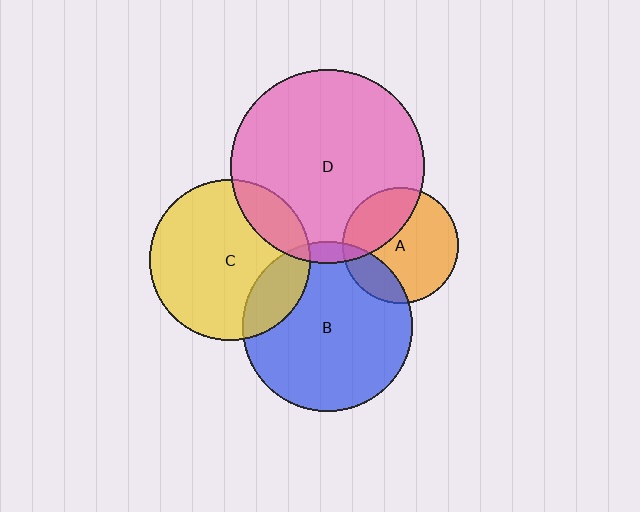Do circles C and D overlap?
Yes.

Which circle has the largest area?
Circle D (pink).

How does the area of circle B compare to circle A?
Approximately 2.1 times.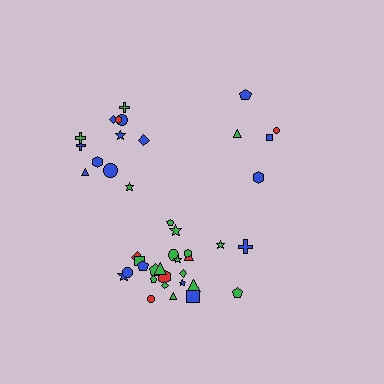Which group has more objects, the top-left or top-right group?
The top-left group.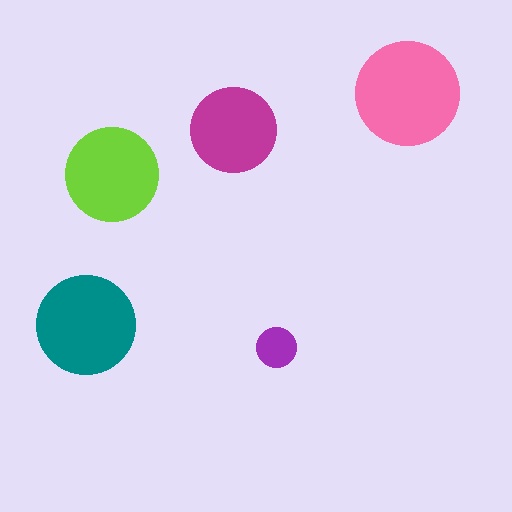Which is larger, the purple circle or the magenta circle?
The magenta one.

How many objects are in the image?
There are 5 objects in the image.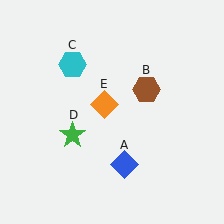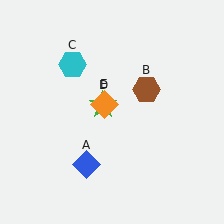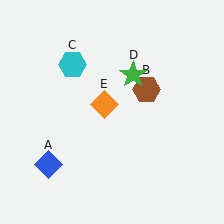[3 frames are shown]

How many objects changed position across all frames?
2 objects changed position: blue diamond (object A), green star (object D).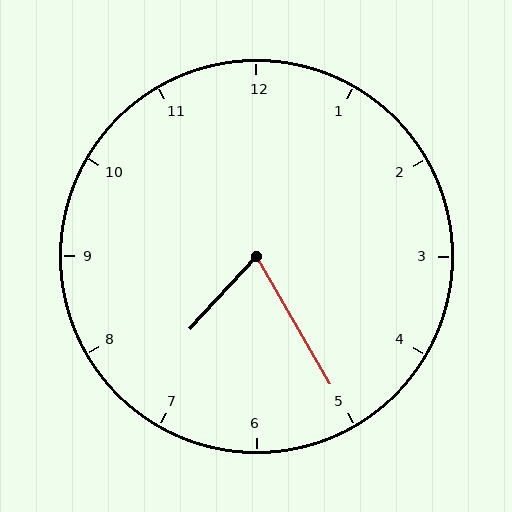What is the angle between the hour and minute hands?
Approximately 72 degrees.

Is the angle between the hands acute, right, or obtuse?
It is acute.